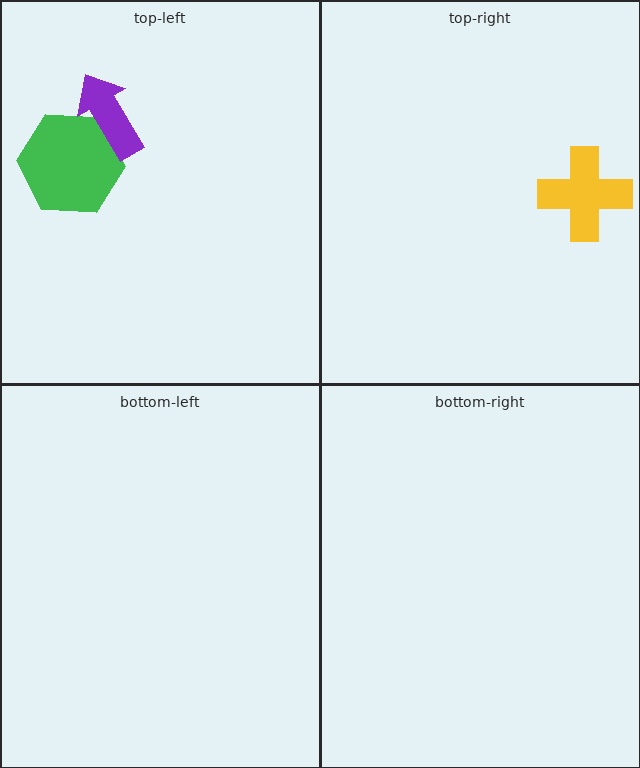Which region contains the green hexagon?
The top-left region.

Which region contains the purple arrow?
The top-left region.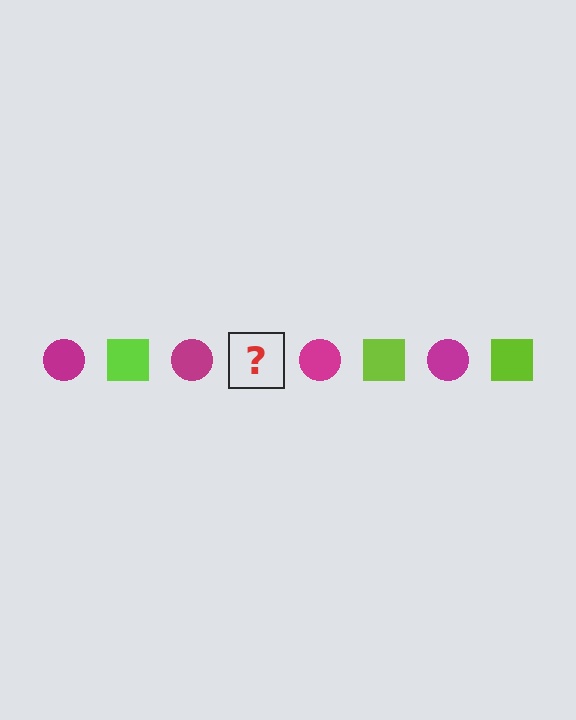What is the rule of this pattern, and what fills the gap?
The rule is that the pattern alternates between magenta circle and lime square. The gap should be filled with a lime square.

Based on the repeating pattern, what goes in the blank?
The blank should be a lime square.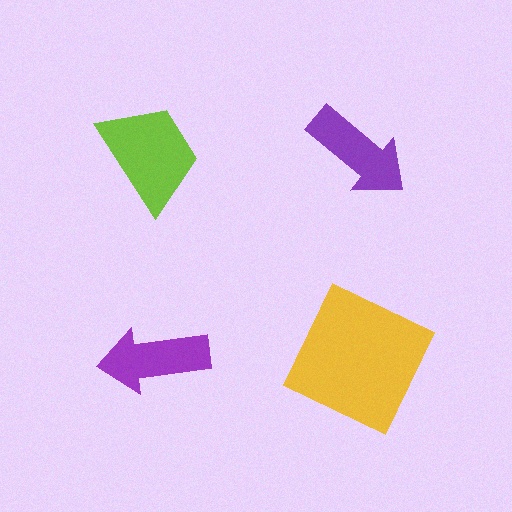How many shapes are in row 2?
2 shapes.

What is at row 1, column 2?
A purple arrow.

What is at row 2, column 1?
A purple arrow.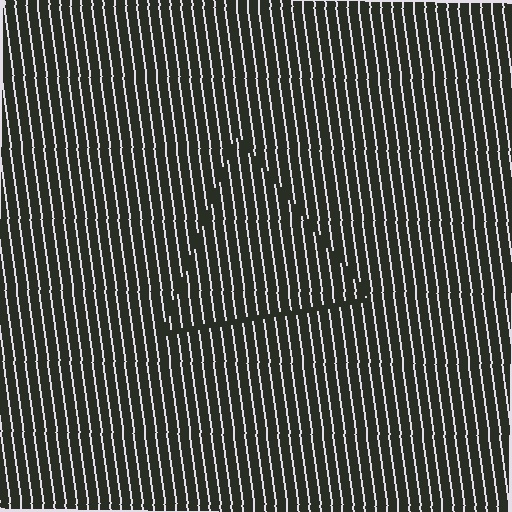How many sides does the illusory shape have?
3 sides — the line-ends trace a triangle.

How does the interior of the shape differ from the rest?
The interior of the shape contains the same grating, shifted by half a period — the contour is defined by the phase discontinuity where line-ends from the inner and outer gratings abut.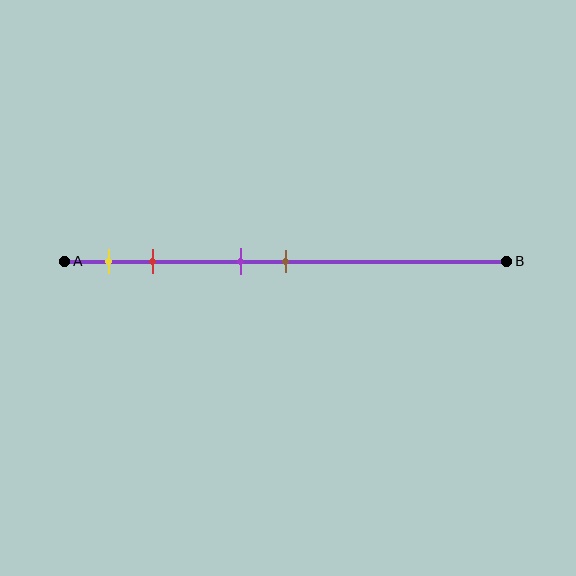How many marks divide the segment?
There are 4 marks dividing the segment.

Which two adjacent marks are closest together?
The purple and brown marks are the closest adjacent pair.